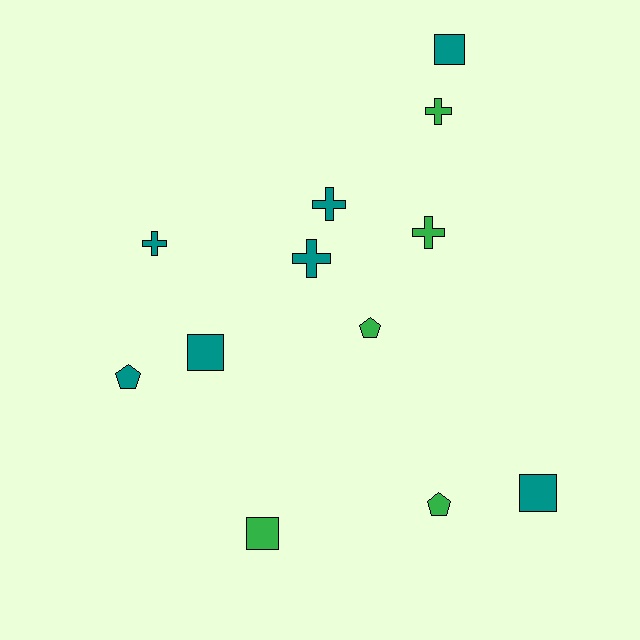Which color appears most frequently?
Teal, with 7 objects.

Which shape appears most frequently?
Cross, with 5 objects.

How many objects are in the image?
There are 12 objects.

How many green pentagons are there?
There are 2 green pentagons.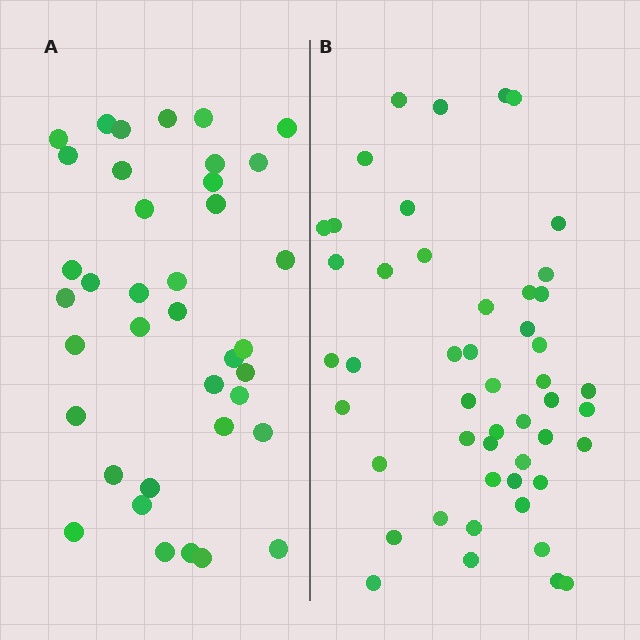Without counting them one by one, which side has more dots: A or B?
Region B (the right region) has more dots.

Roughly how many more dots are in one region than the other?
Region B has roughly 12 or so more dots than region A.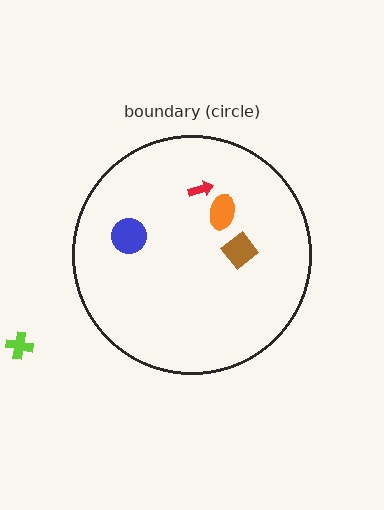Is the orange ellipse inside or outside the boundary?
Inside.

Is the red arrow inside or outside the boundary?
Inside.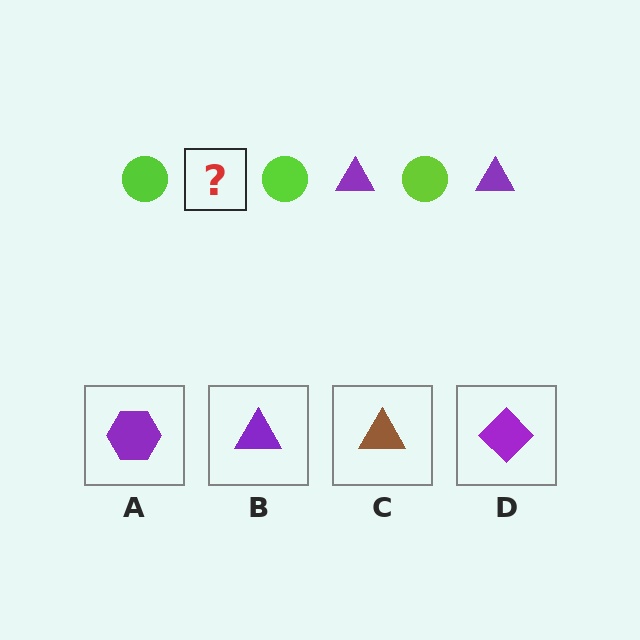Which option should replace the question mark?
Option B.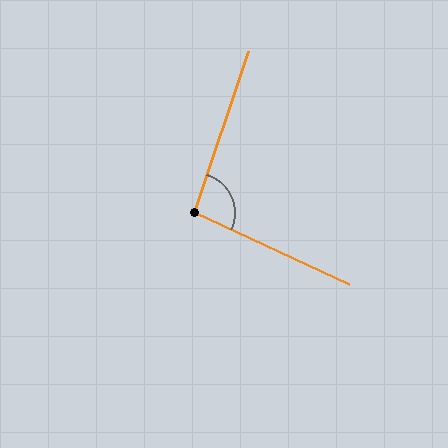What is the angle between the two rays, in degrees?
Approximately 96 degrees.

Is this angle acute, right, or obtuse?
It is obtuse.